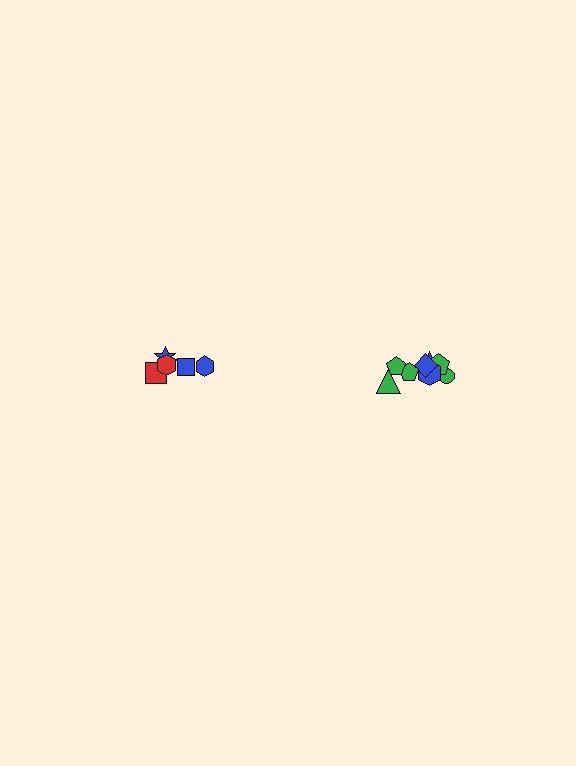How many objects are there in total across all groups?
There are 14 objects.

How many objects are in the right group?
There are 8 objects.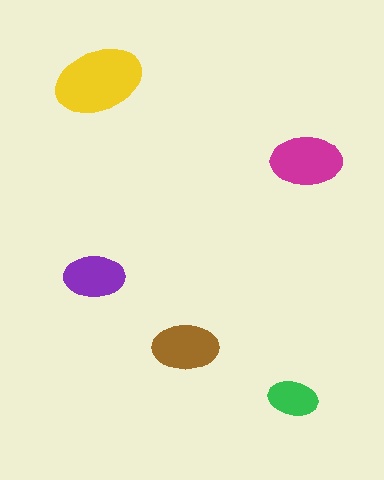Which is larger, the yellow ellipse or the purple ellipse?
The yellow one.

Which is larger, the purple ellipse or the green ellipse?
The purple one.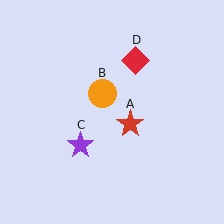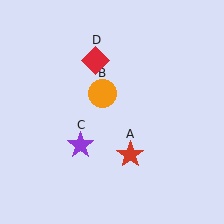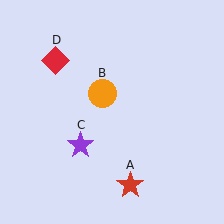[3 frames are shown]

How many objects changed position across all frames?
2 objects changed position: red star (object A), red diamond (object D).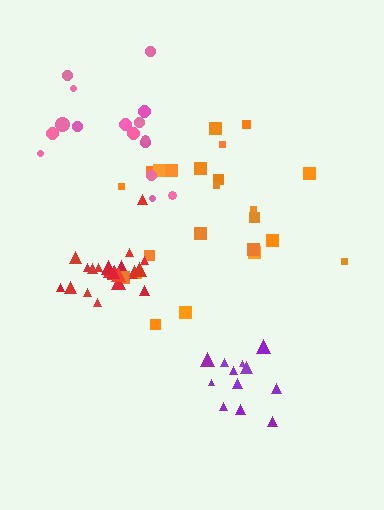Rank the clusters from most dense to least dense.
red, purple, orange, pink.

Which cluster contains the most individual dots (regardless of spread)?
Orange (23).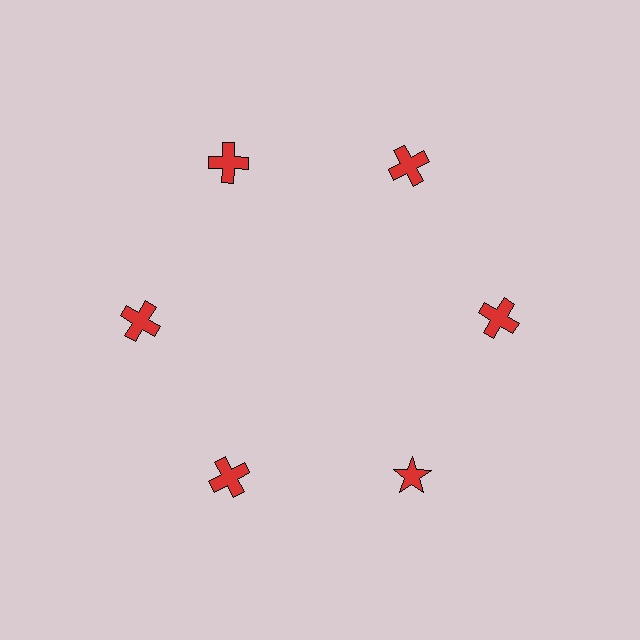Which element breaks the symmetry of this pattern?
The red star at roughly the 5 o'clock position breaks the symmetry. All other shapes are red crosses.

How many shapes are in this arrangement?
There are 6 shapes arranged in a ring pattern.